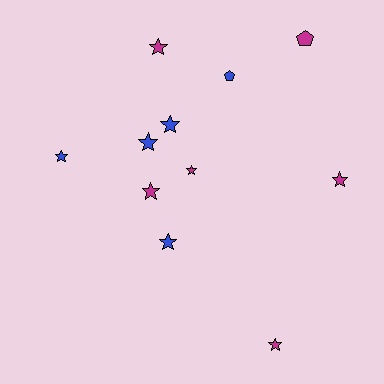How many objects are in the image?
There are 11 objects.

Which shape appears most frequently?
Star, with 9 objects.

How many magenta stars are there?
There are 5 magenta stars.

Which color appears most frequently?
Magenta, with 6 objects.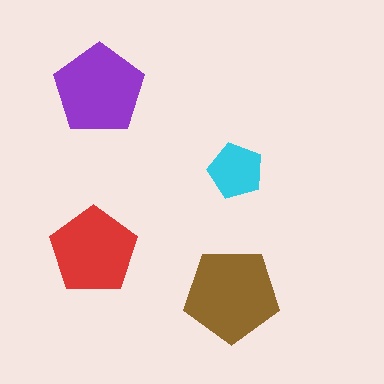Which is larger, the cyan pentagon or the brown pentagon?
The brown one.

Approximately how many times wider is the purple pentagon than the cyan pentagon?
About 1.5 times wider.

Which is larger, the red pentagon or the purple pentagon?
The purple one.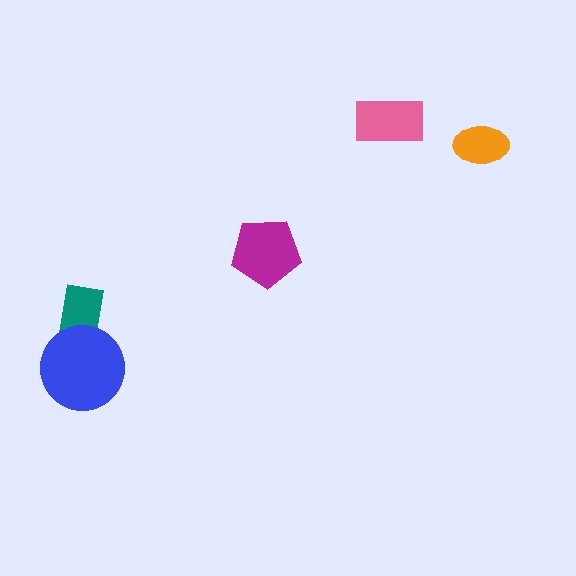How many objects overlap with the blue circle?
1 object overlaps with the blue circle.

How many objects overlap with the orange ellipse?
0 objects overlap with the orange ellipse.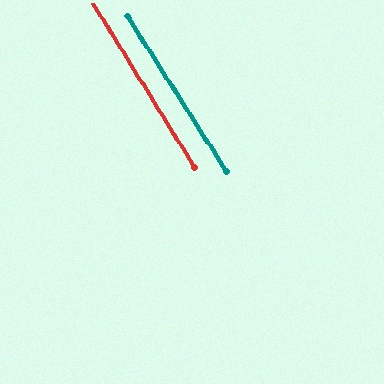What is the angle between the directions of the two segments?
Approximately 1 degree.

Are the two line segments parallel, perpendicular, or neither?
Parallel — their directions differ by only 0.9°.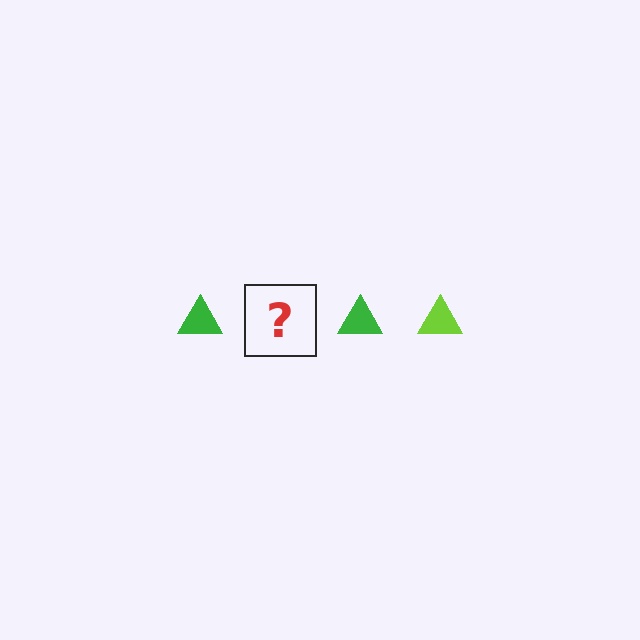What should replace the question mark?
The question mark should be replaced with a lime triangle.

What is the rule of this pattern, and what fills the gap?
The rule is that the pattern cycles through green, lime triangles. The gap should be filled with a lime triangle.